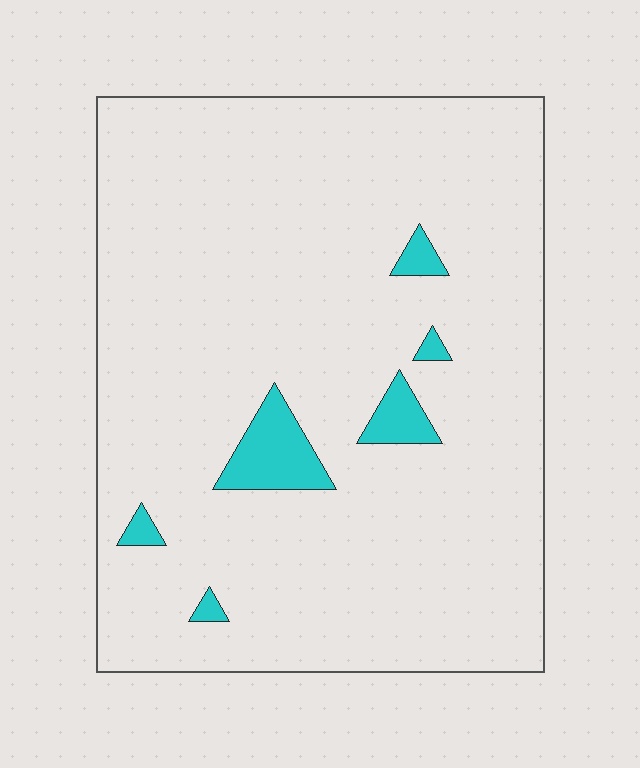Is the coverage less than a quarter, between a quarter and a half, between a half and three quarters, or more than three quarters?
Less than a quarter.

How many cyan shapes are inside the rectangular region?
6.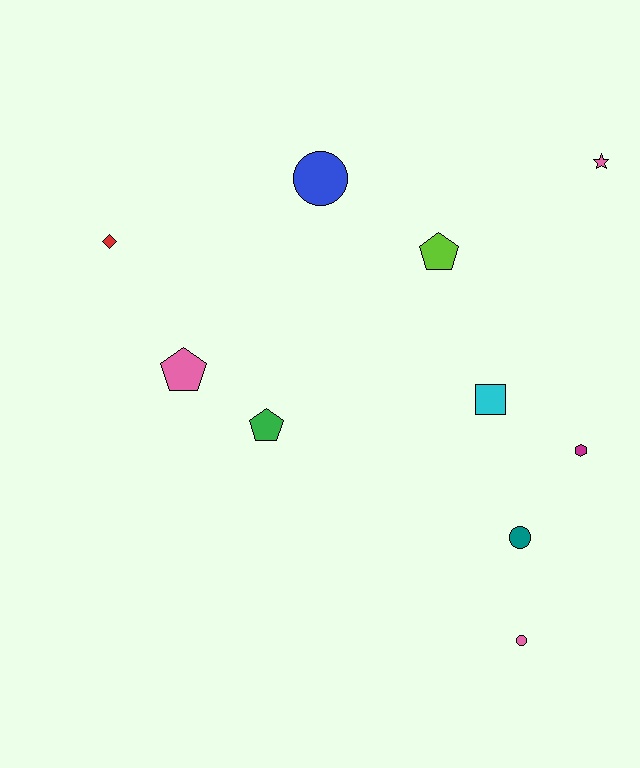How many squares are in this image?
There is 1 square.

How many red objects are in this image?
There is 1 red object.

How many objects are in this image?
There are 10 objects.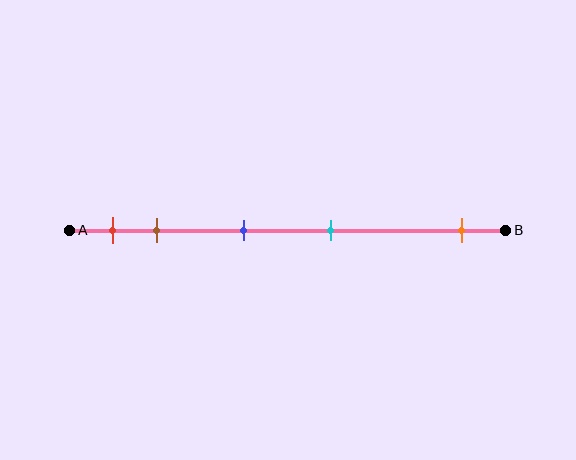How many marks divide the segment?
There are 5 marks dividing the segment.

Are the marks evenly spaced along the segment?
No, the marks are not evenly spaced.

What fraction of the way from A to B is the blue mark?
The blue mark is approximately 40% (0.4) of the way from A to B.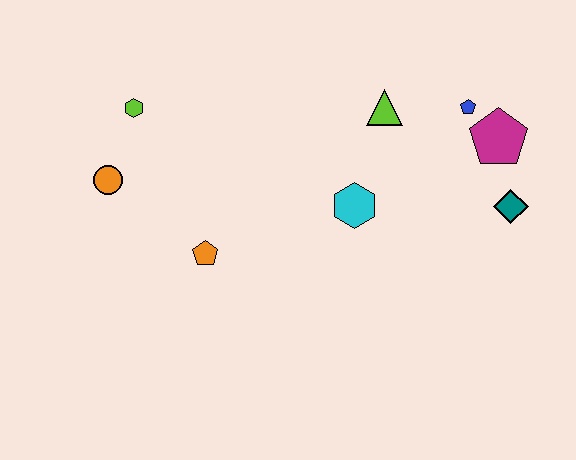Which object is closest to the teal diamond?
The magenta pentagon is closest to the teal diamond.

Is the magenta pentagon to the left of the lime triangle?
No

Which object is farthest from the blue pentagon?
The orange circle is farthest from the blue pentagon.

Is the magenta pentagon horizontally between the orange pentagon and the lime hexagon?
No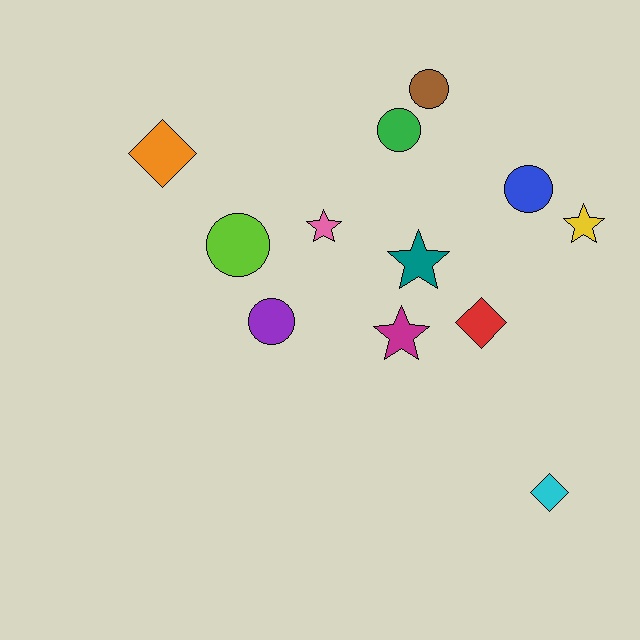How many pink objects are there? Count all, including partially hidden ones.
There is 1 pink object.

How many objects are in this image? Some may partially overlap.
There are 12 objects.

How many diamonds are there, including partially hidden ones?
There are 3 diamonds.